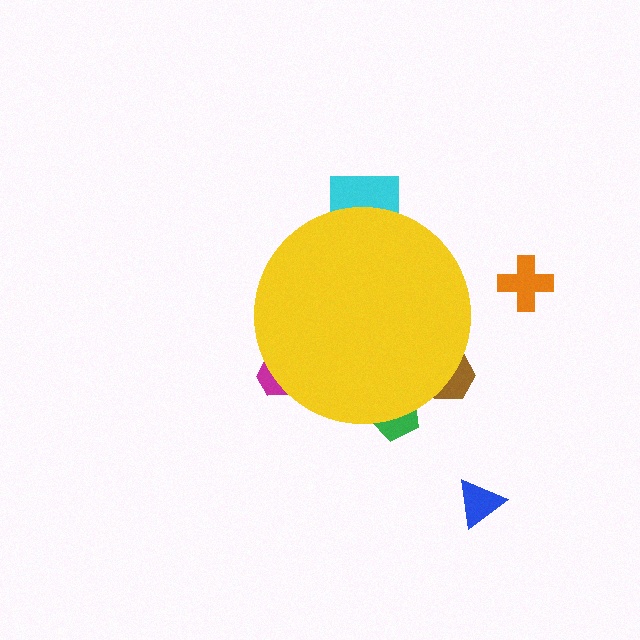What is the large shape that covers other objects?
A yellow circle.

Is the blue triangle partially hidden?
No, the blue triangle is fully visible.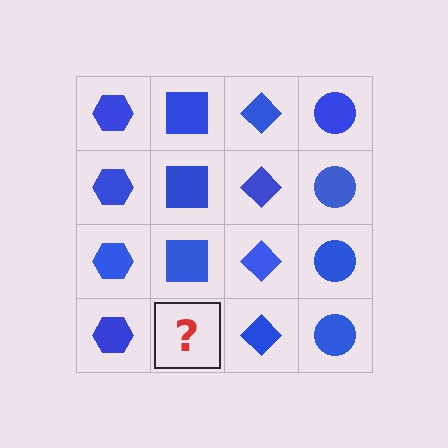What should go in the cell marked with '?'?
The missing cell should contain a blue square.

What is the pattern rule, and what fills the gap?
The rule is that each column has a consistent shape. The gap should be filled with a blue square.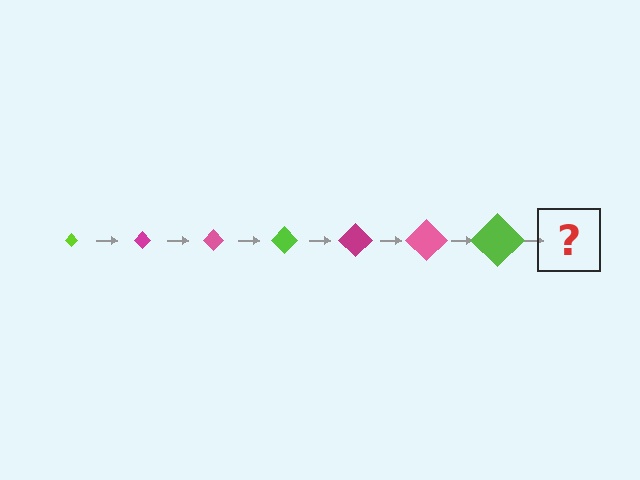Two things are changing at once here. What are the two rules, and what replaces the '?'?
The two rules are that the diamond grows larger each step and the color cycles through lime, magenta, and pink. The '?' should be a magenta diamond, larger than the previous one.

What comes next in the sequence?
The next element should be a magenta diamond, larger than the previous one.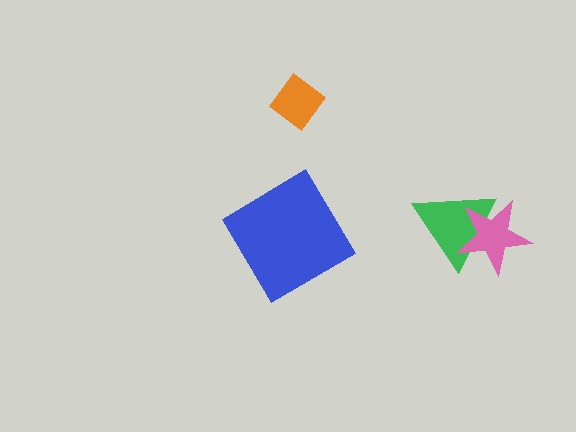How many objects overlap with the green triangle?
1 object overlaps with the green triangle.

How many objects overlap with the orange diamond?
0 objects overlap with the orange diamond.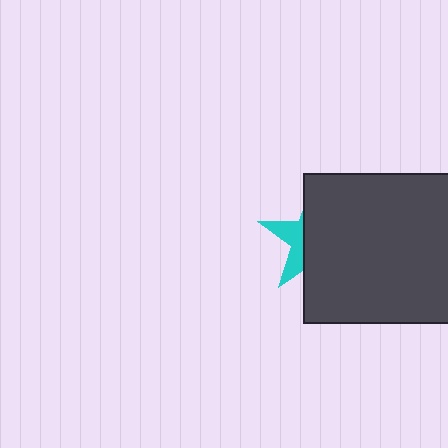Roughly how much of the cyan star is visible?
A small part of it is visible (roughly 32%).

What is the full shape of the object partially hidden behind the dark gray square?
The partially hidden object is a cyan star.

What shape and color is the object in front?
The object in front is a dark gray square.